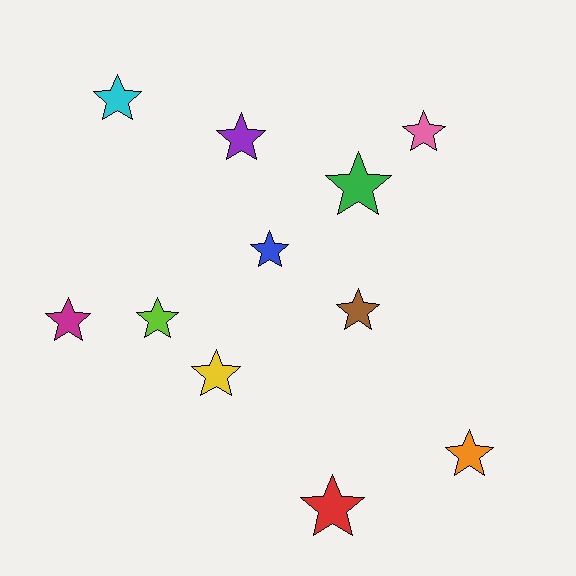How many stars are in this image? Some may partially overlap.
There are 11 stars.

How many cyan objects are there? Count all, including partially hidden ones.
There is 1 cyan object.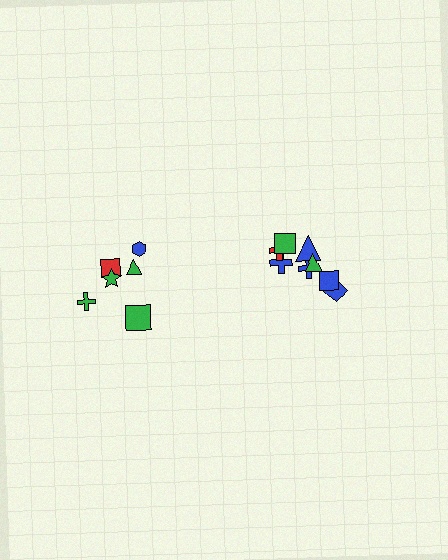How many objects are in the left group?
There are 6 objects.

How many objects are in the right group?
There are 8 objects.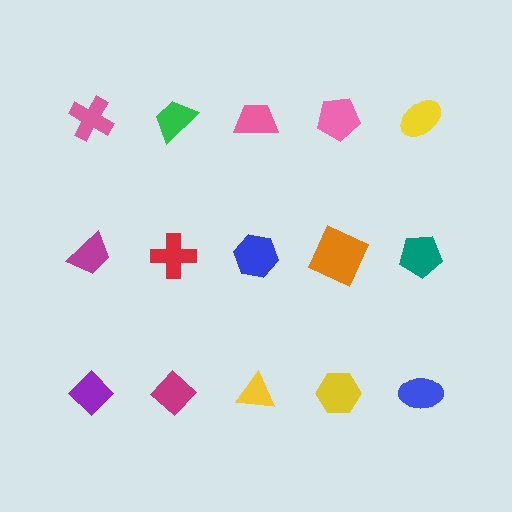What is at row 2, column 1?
A magenta trapezoid.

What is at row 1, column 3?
A pink trapezoid.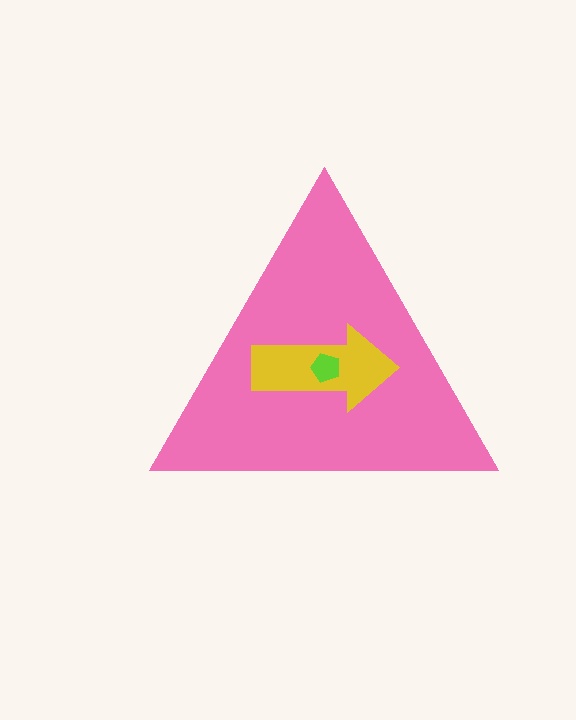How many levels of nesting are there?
3.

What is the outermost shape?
The pink triangle.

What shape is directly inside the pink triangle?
The yellow arrow.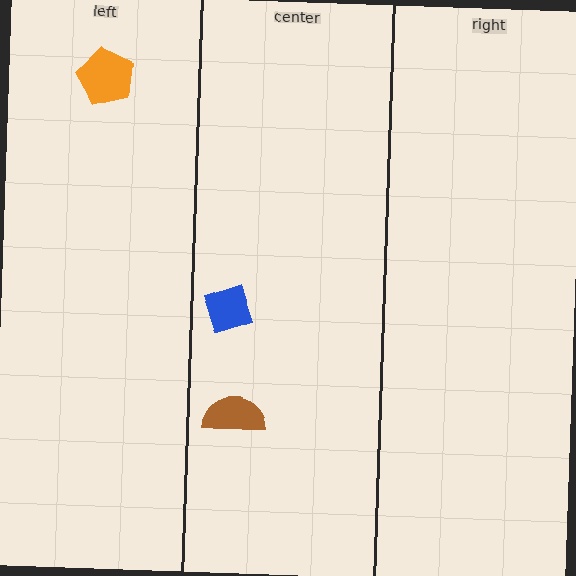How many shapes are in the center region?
2.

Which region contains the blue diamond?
The center region.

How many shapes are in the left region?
1.